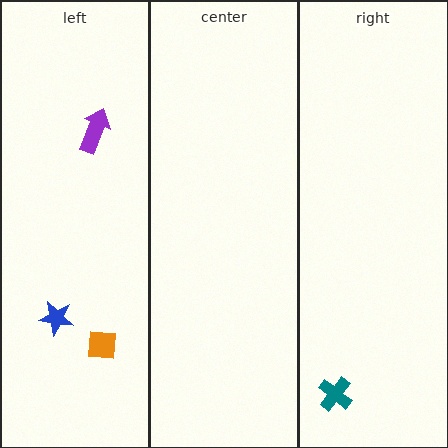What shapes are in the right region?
The teal cross.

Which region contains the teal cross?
The right region.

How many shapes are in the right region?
1.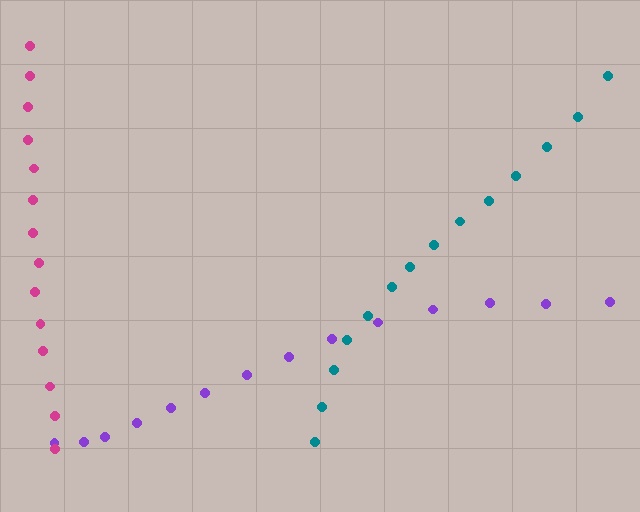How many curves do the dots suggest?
There are 3 distinct paths.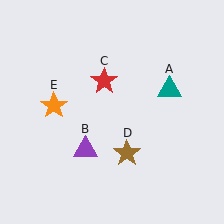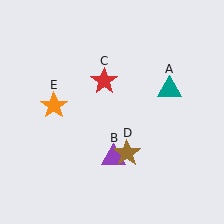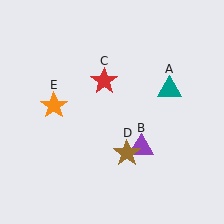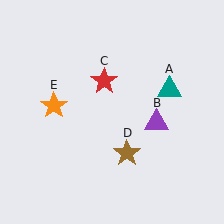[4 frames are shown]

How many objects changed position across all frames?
1 object changed position: purple triangle (object B).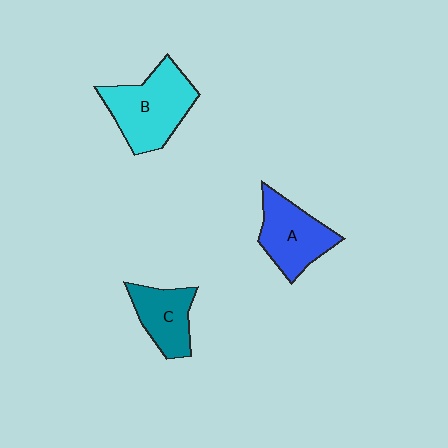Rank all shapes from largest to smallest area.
From largest to smallest: B (cyan), A (blue), C (teal).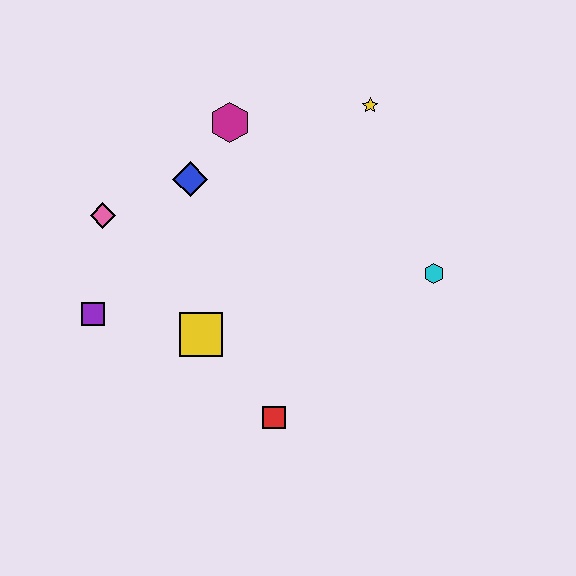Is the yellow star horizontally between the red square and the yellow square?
No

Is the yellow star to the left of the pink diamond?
No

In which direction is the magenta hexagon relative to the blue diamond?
The magenta hexagon is above the blue diamond.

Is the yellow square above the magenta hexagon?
No